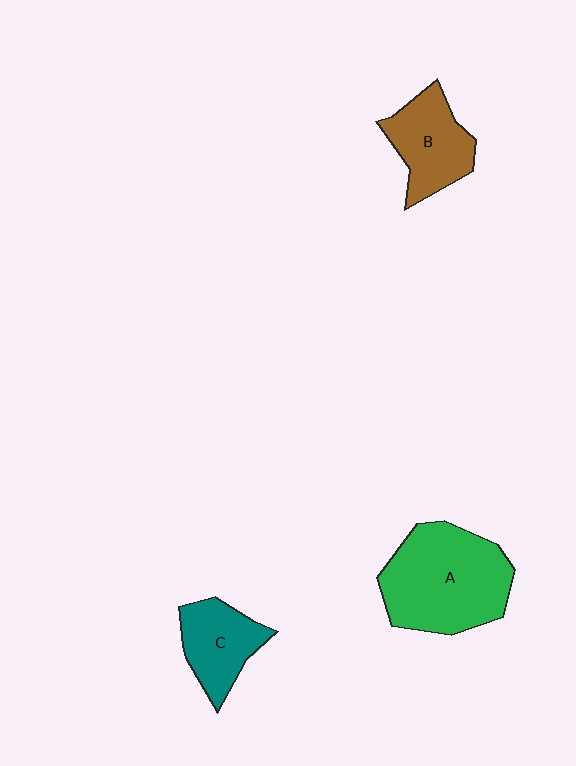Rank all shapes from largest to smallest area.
From largest to smallest: A (green), B (brown), C (teal).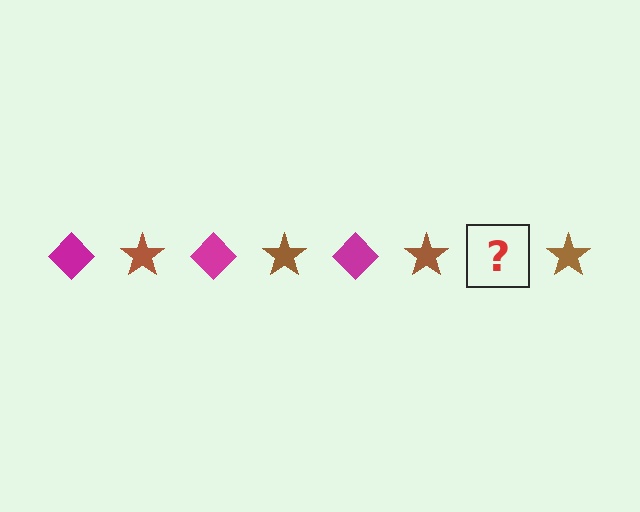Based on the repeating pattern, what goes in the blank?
The blank should be a magenta diamond.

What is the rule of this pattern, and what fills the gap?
The rule is that the pattern alternates between magenta diamond and brown star. The gap should be filled with a magenta diamond.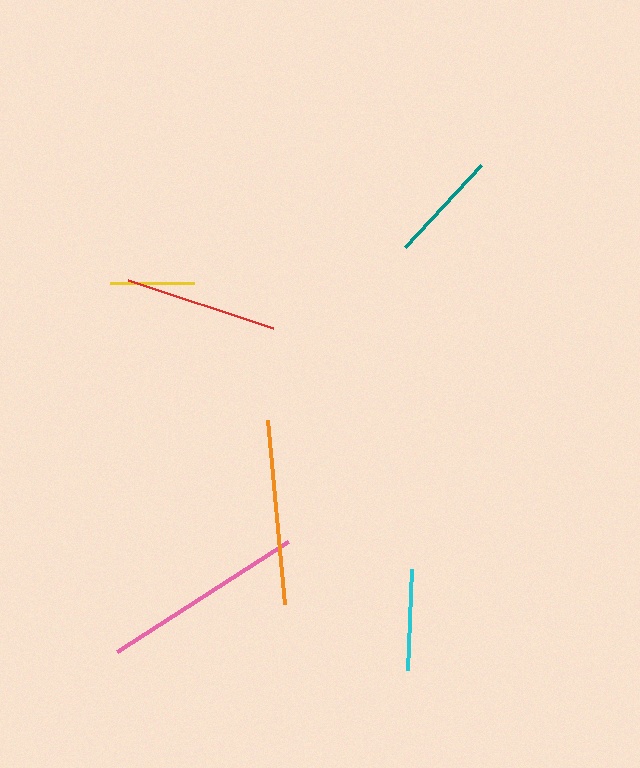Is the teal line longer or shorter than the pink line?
The pink line is longer than the teal line.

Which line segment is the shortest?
The yellow line is the shortest at approximately 84 pixels.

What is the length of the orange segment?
The orange segment is approximately 185 pixels long.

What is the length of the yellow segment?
The yellow segment is approximately 84 pixels long.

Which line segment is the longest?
The pink line is the longest at approximately 203 pixels.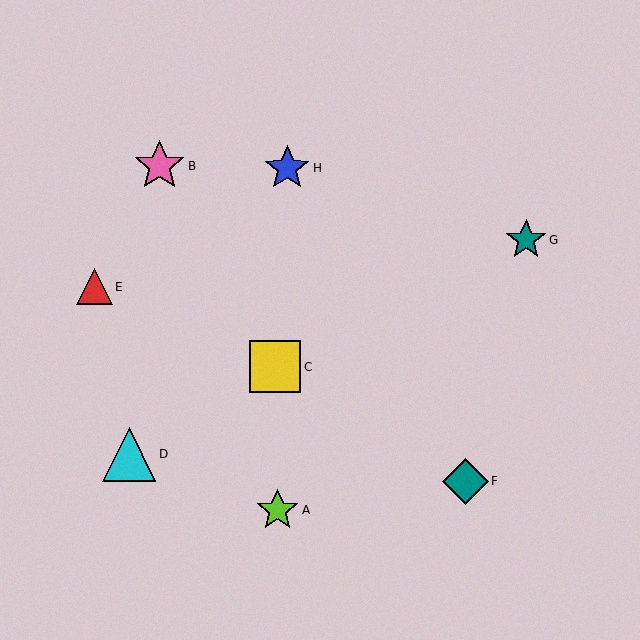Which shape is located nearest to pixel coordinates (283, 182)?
The blue star (labeled H) at (287, 168) is nearest to that location.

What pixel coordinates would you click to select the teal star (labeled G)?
Click at (526, 240) to select the teal star G.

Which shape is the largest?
The cyan triangle (labeled D) is the largest.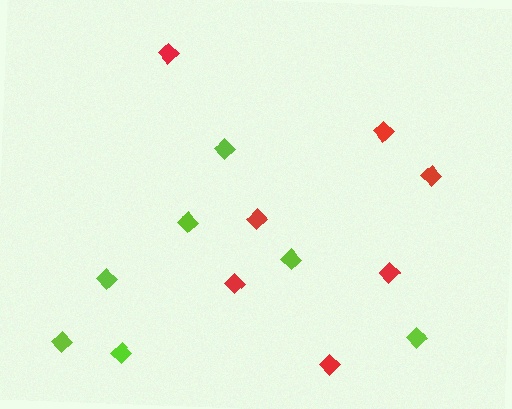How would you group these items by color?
There are 2 groups: one group of red diamonds (7) and one group of lime diamonds (7).